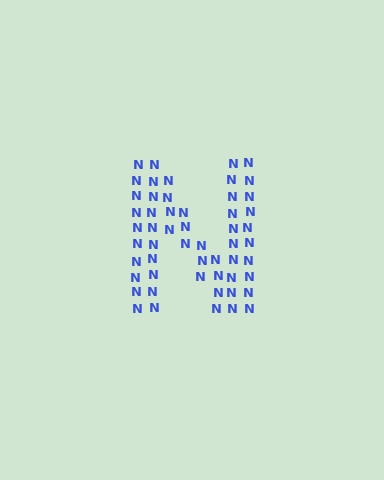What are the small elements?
The small elements are letter N's.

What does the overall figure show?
The overall figure shows the letter N.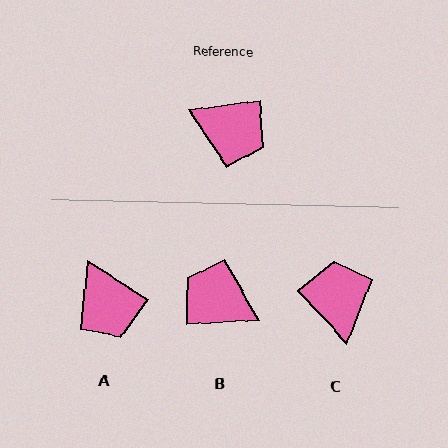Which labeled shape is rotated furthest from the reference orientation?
B, about 176 degrees away.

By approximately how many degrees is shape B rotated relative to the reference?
Approximately 176 degrees counter-clockwise.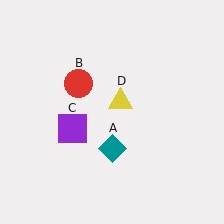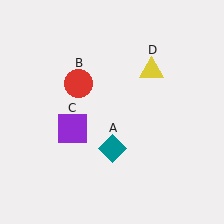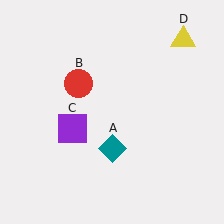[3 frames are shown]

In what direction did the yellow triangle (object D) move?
The yellow triangle (object D) moved up and to the right.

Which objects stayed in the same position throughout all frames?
Teal diamond (object A) and red circle (object B) and purple square (object C) remained stationary.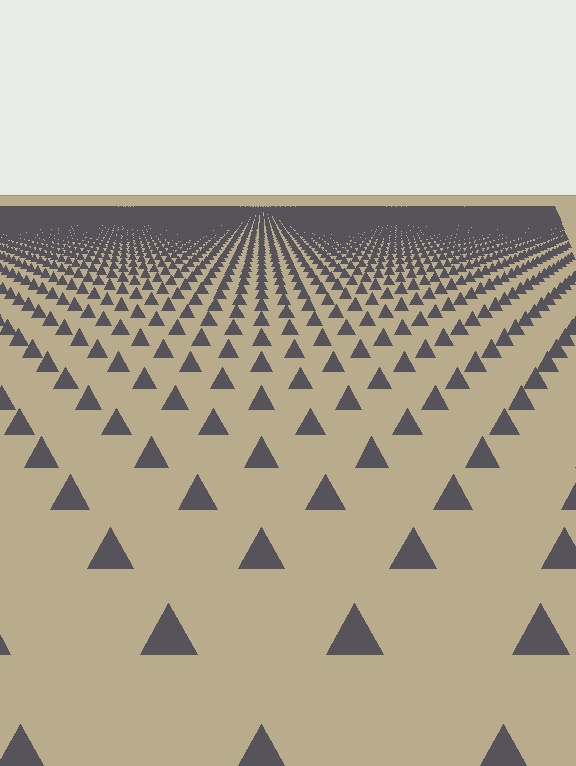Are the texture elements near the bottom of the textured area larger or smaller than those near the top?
Larger. Near the bottom, elements are closer to the viewer and appear at a bigger on-screen size.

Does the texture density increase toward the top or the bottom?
Density increases toward the top.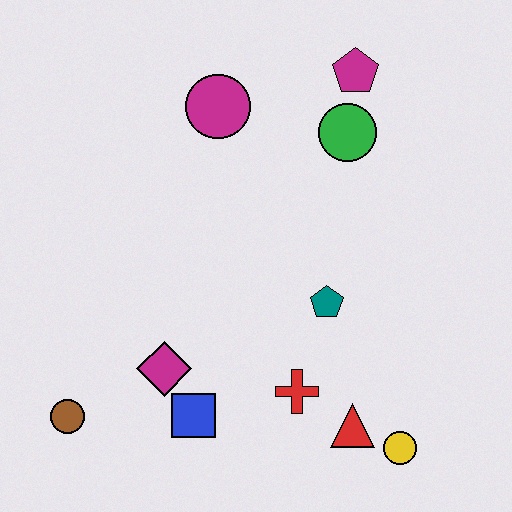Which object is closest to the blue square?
The magenta diamond is closest to the blue square.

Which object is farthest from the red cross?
The magenta pentagon is farthest from the red cross.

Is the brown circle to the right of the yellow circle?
No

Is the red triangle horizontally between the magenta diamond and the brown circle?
No